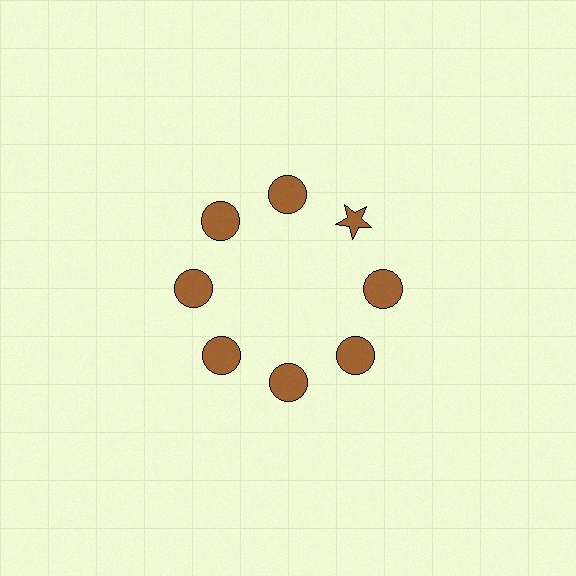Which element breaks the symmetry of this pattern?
The brown star at roughly the 2 o'clock position breaks the symmetry. All other shapes are brown circles.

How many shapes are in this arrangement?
There are 8 shapes arranged in a ring pattern.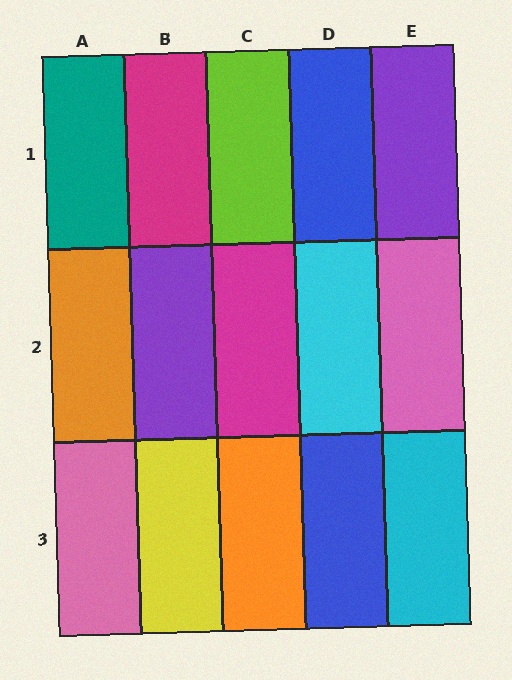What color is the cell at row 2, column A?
Orange.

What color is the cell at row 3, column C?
Orange.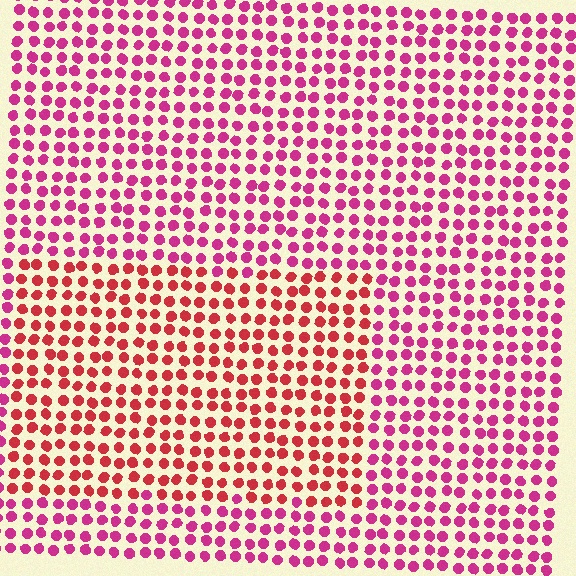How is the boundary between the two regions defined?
The boundary is defined purely by a slight shift in hue (about 31 degrees). Spacing, size, and orientation are identical on both sides.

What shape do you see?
I see a rectangle.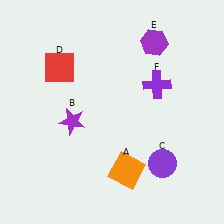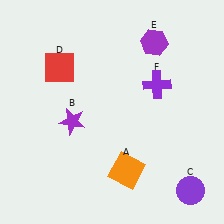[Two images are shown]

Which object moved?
The purple circle (C) moved right.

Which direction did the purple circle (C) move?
The purple circle (C) moved right.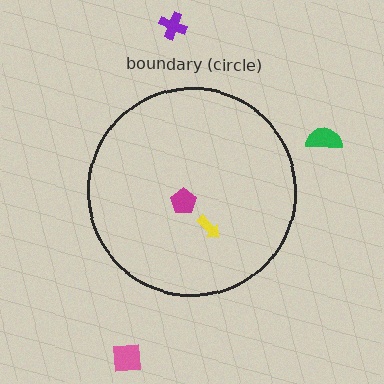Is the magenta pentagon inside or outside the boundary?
Inside.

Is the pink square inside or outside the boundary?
Outside.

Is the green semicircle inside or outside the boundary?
Outside.